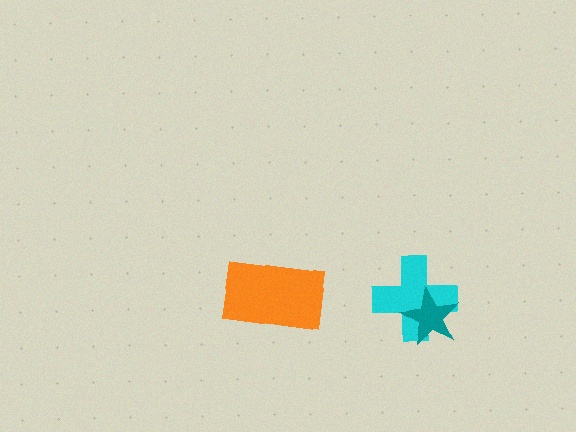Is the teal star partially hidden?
No, no other shape covers it.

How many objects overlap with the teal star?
1 object overlaps with the teal star.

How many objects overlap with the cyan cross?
1 object overlaps with the cyan cross.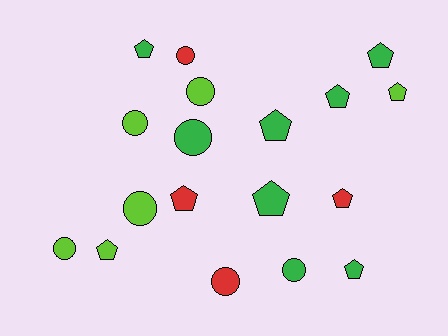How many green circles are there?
There are 2 green circles.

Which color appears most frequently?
Green, with 8 objects.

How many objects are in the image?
There are 18 objects.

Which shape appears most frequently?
Pentagon, with 10 objects.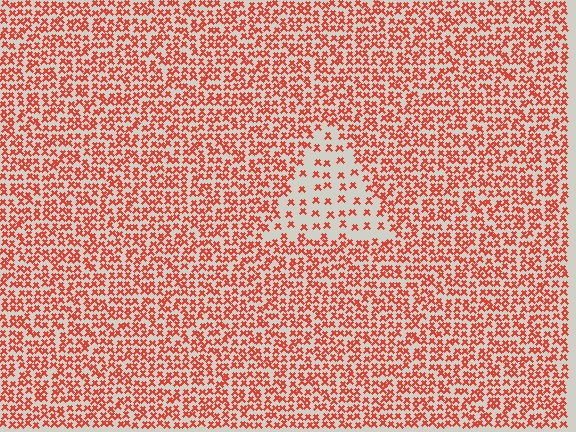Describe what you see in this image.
The image contains small red elements arranged at two different densities. A triangle-shaped region is visible where the elements are less densely packed than the surrounding area.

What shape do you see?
I see a triangle.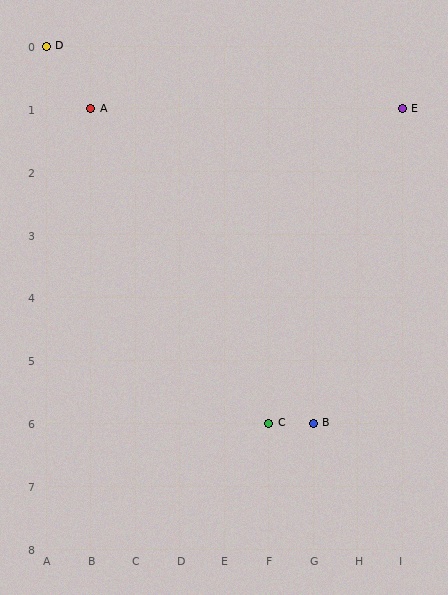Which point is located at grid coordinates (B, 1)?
Point A is at (B, 1).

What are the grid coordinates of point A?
Point A is at grid coordinates (B, 1).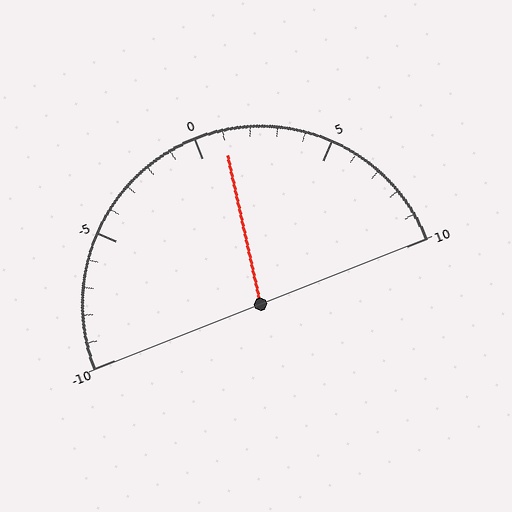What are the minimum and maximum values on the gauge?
The gauge ranges from -10 to 10.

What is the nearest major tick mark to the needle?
The nearest major tick mark is 0.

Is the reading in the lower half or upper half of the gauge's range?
The reading is in the upper half of the range (-10 to 10).